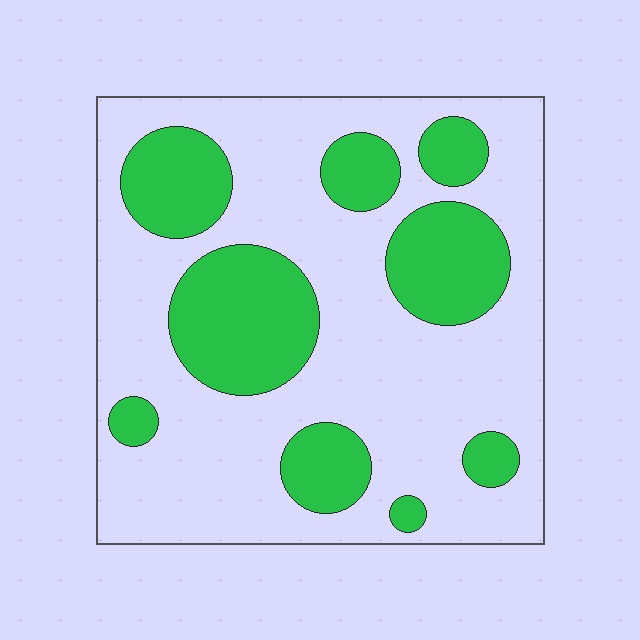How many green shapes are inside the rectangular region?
9.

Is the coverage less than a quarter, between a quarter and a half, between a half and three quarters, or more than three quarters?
Between a quarter and a half.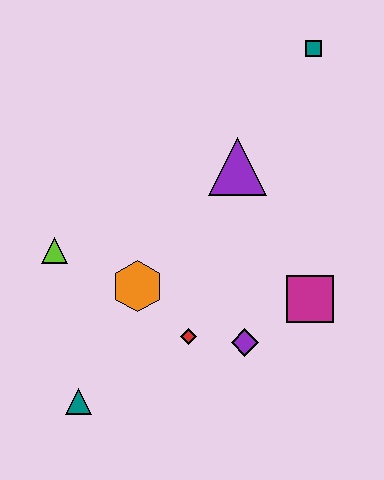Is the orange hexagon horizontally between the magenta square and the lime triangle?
Yes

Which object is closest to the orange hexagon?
The red diamond is closest to the orange hexagon.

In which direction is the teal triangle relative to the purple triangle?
The teal triangle is below the purple triangle.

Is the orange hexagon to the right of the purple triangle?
No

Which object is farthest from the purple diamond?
The teal square is farthest from the purple diamond.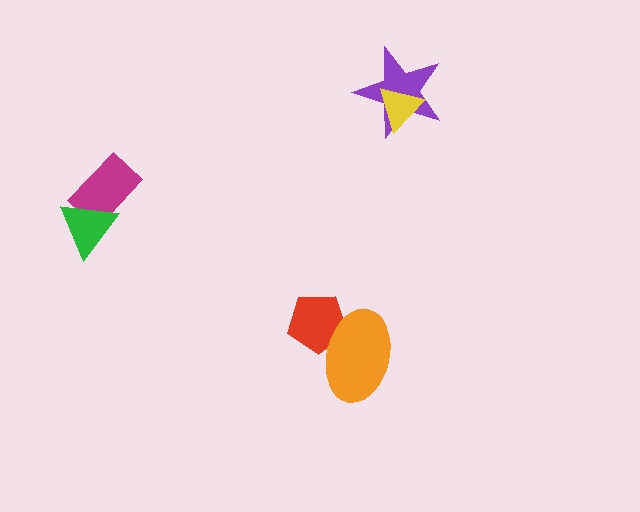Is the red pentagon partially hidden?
Yes, it is partially covered by another shape.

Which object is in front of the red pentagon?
The orange ellipse is in front of the red pentagon.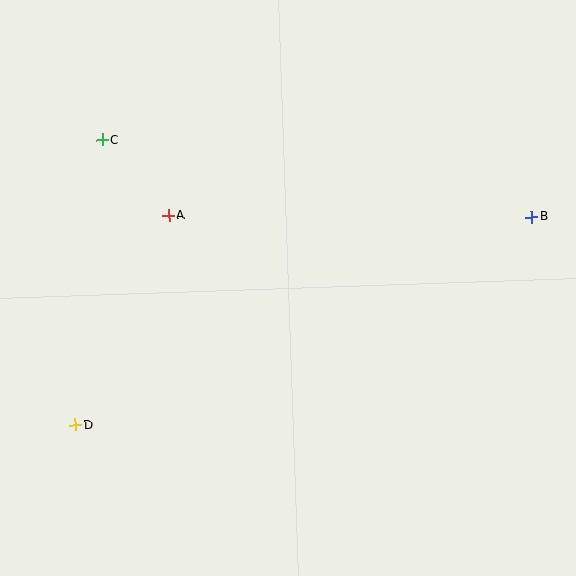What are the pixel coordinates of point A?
Point A is at (169, 216).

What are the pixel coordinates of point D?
Point D is at (75, 425).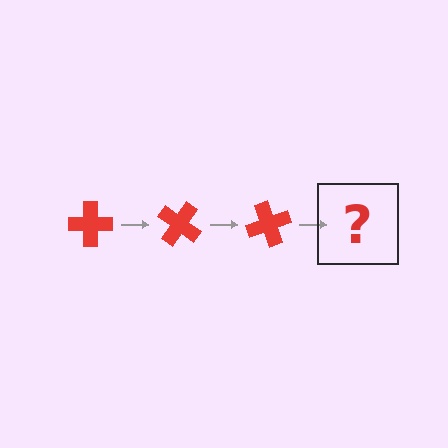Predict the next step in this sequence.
The next step is a red cross rotated 105 degrees.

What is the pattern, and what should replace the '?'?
The pattern is that the cross rotates 35 degrees each step. The '?' should be a red cross rotated 105 degrees.